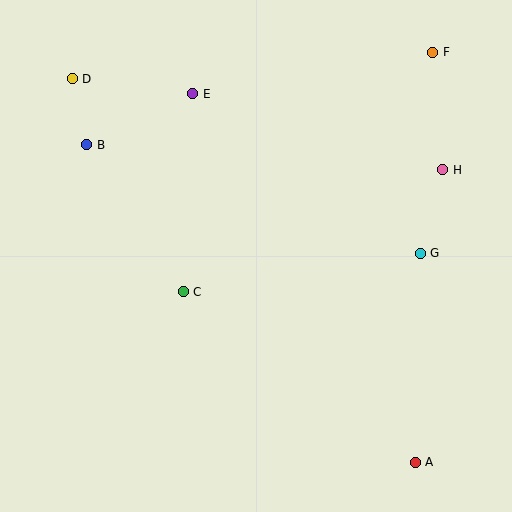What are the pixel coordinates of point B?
Point B is at (87, 145).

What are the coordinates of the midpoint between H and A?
The midpoint between H and A is at (429, 316).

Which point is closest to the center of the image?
Point C at (183, 292) is closest to the center.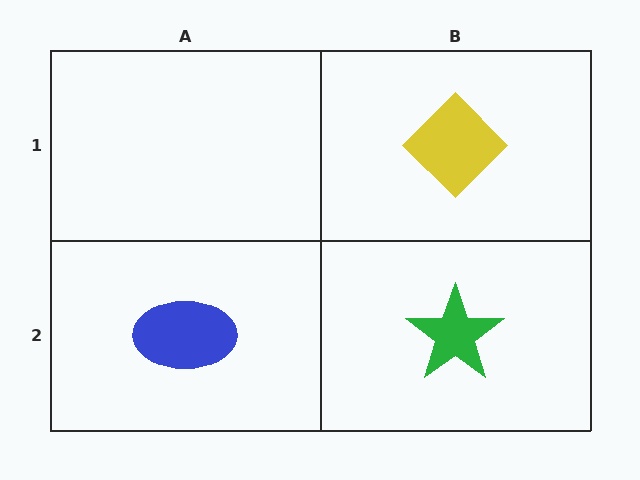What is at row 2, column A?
A blue ellipse.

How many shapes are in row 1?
1 shape.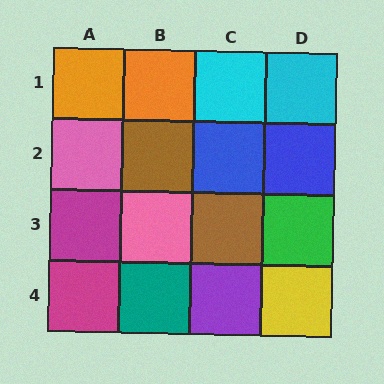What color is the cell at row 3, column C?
Brown.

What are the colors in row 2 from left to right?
Pink, brown, blue, blue.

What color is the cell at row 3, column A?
Magenta.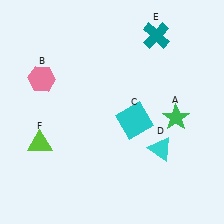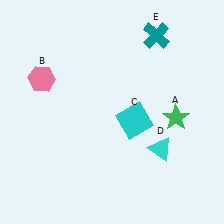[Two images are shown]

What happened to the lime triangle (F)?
The lime triangle (F) was removed in Image 2. It was in the bottom-left area of Image 1.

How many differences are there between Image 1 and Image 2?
There is 1 difference between the two images.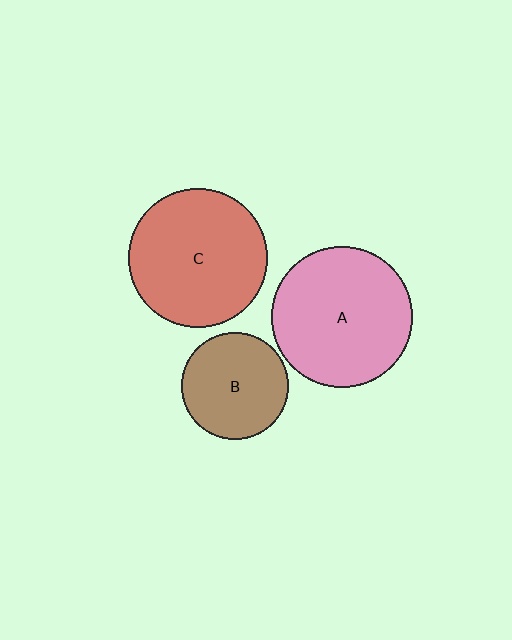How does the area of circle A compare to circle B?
Approximately 1.7 times.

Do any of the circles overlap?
No, none of the circles overlap.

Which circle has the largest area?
Circle A (pink).